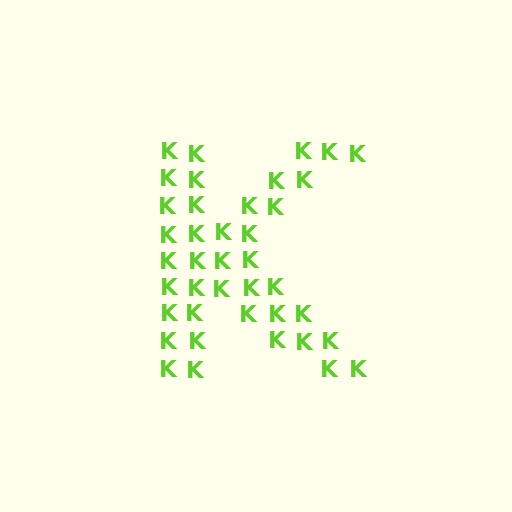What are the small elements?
The small elements are letter K's.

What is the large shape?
The large shape is the letter K.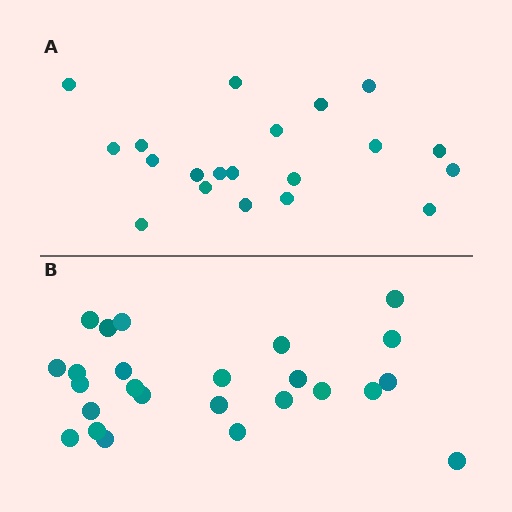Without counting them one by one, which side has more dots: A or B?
Region B (the bottom region) has more dots.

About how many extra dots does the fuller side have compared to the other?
Region B has about 5 more dots than region A.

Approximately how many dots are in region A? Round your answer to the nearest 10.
About 20 dots.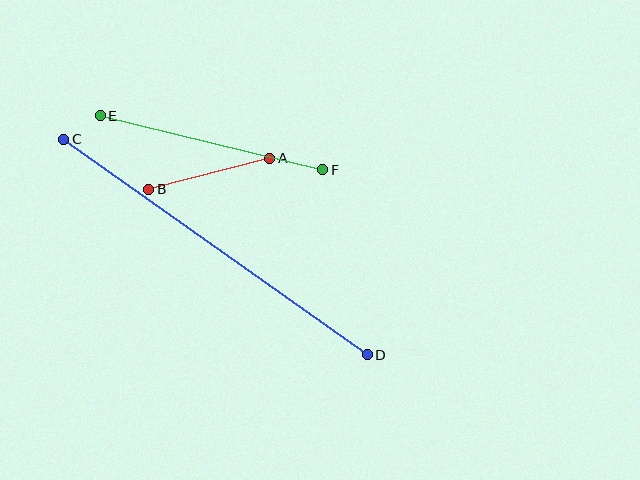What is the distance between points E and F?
The distance is approximately 229 pixels.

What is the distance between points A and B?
The distance is approximately 125 pixels.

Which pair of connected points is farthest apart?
Points C and D are farthest apart.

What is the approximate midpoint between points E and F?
The midpoint is at approximately (212, 143) pixels.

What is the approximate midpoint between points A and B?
The midpoint is at approximately (209, 174) pixels.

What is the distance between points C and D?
The distance is approximately 372 pixels.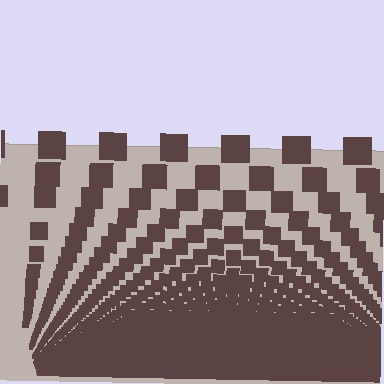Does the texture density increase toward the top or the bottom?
Density increases toward the bottom.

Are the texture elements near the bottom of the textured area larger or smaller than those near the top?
Smaller. The gradient is inverted — elements near the bottom are smaller and denser.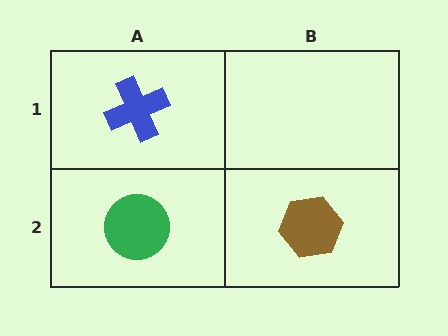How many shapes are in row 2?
2 shapes.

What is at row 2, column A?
A green circle.